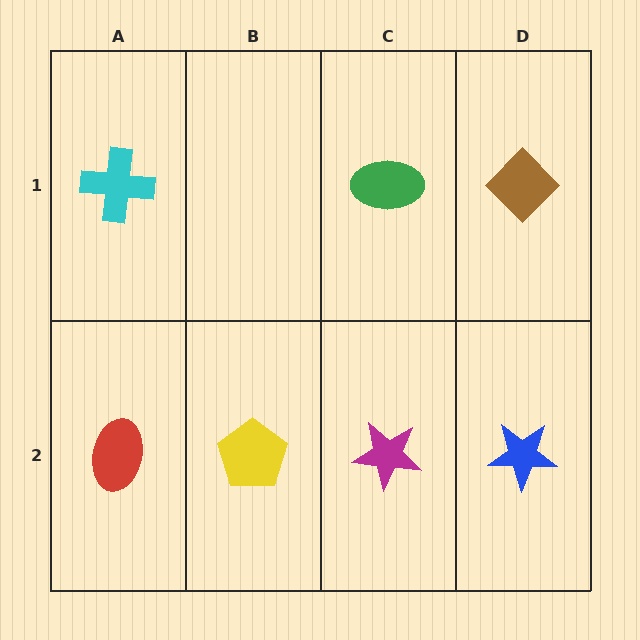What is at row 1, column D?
A brown diamond.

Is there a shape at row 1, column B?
No, that cell is empty.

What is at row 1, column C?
A green ellipse.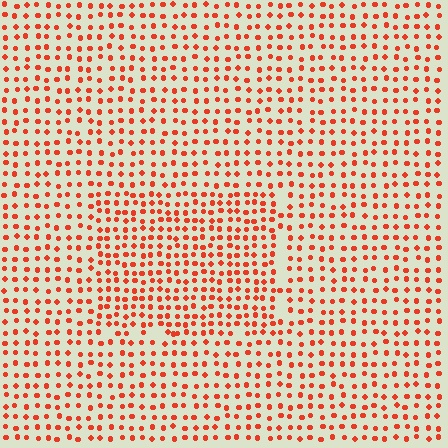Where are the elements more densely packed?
The elements are more densely packed inside the rectangle boundary.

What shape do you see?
I see a rectangle.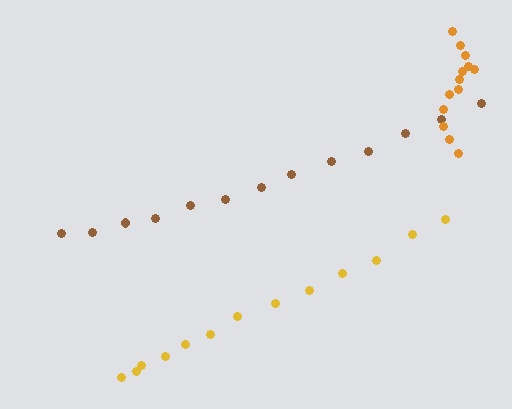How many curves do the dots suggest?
There are 3 distinct paths.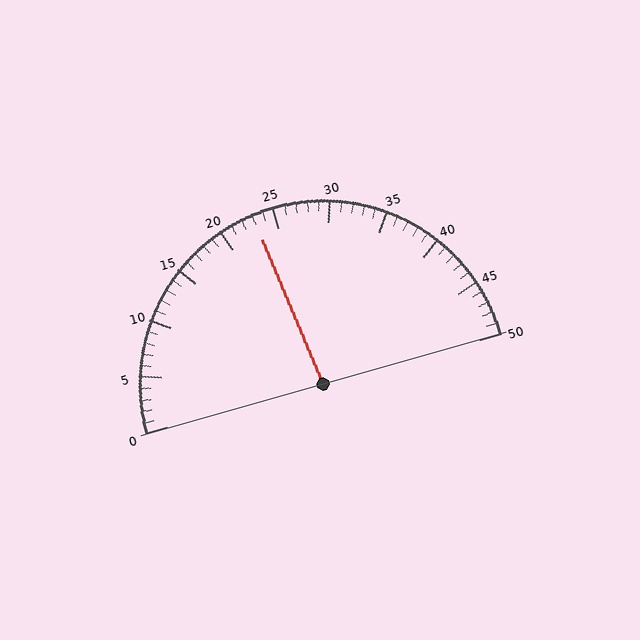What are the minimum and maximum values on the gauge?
The gauge ranges from 0 to 50.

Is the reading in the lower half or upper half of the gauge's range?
The reading is in the lower half of the range (0 to 50).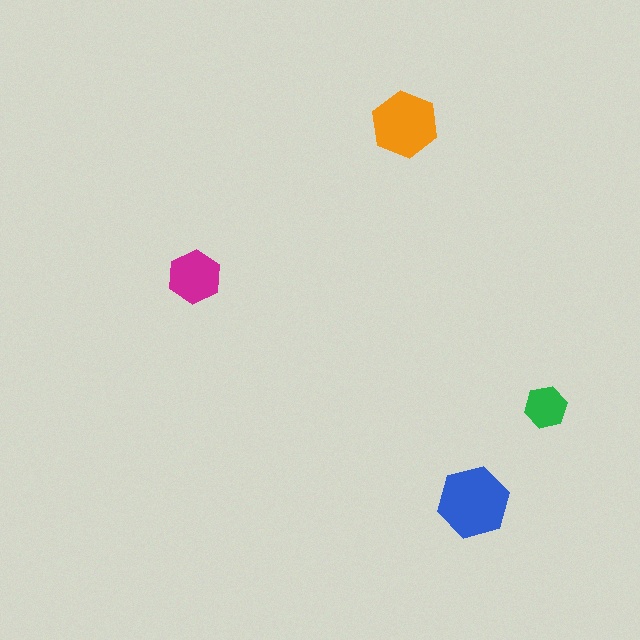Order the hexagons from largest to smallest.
the blue one, the orange one, the magenta one, the green one.